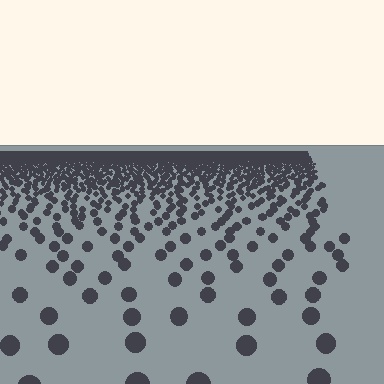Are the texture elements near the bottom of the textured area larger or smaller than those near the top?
Larger. Near the bottom, elements are closer to the viewer and appear at a bigger on-screen size.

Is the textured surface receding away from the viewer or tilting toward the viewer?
The surface is receding away from the viewer. Texture elements get smaller and denser toward the top.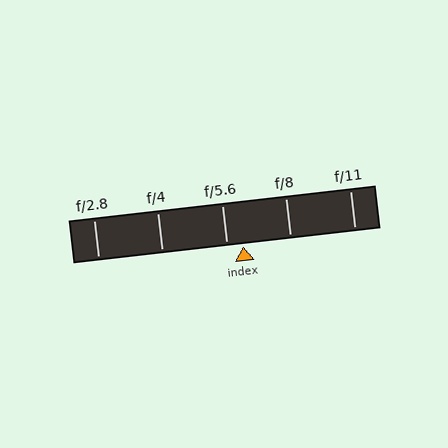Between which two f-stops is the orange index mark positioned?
The index mark is between f/5.6 and f/8.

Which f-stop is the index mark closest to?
The index mark is closest to f/5.6.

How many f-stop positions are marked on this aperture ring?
There are 5 f-stop positions marked.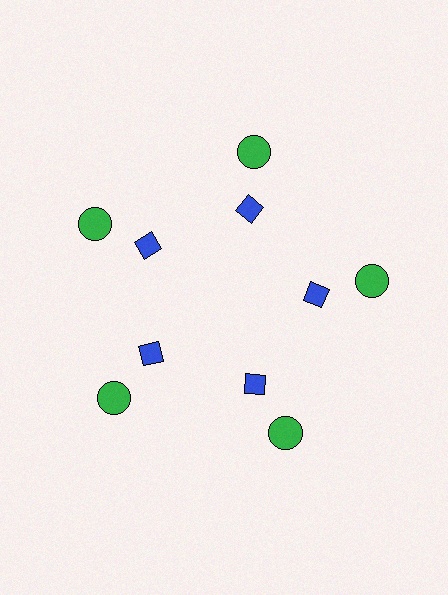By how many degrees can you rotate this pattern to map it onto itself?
The pattern maps onto itself every 72 degrees of rotation.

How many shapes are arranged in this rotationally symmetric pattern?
There are 10 shapes, arranged in 5 groups of 2.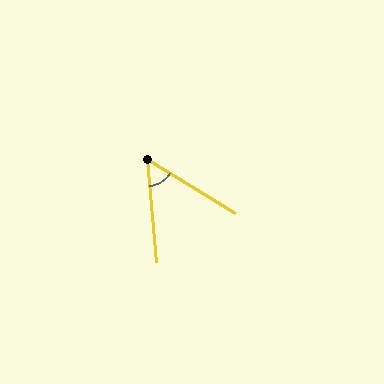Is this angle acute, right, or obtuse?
It is acute.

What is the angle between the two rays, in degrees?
Approximately 53 degrees.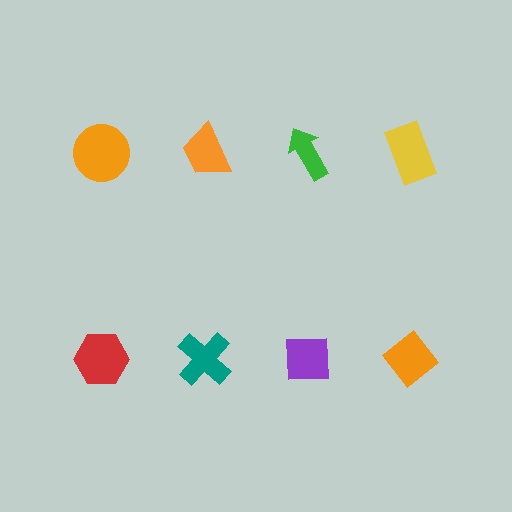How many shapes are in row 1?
4 shapes.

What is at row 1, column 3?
A green arrow.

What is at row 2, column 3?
A purple square.